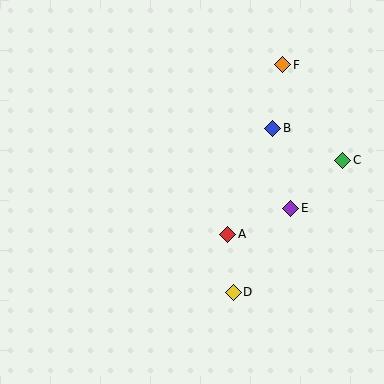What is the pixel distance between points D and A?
The distance between D and A is 59 pixels.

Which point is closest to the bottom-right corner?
Point D is closest to the bottom-right corner.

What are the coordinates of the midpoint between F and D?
The midpoint between F and D is at (258, 179).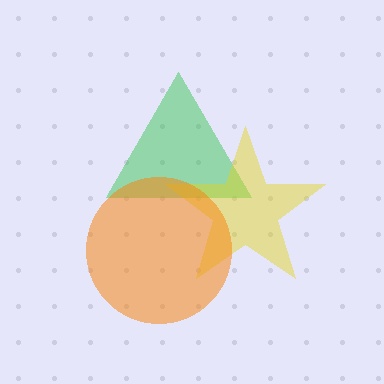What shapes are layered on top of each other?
The layered shapes are: a green triangle, a yellow star, an orange circle.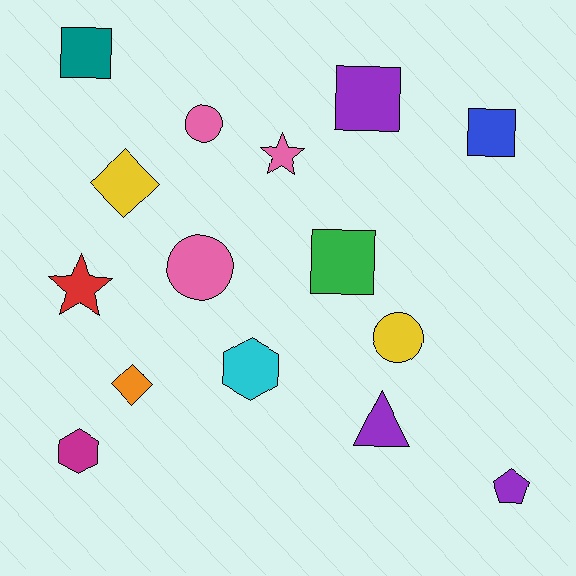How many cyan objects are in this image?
There is 1 cyan object.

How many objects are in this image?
There are 15 objects.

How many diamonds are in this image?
There are 2 diamonds.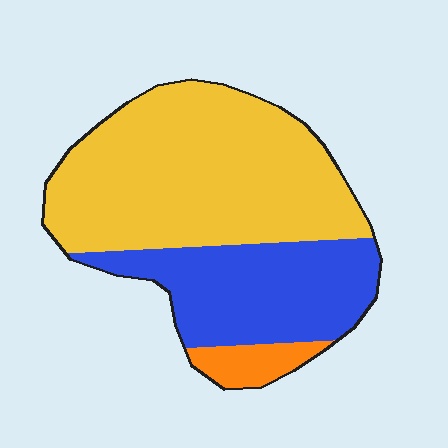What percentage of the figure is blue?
Blue takes up about one third (1/3) of the figure.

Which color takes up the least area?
Orange, at roughly 5%.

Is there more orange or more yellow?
Yellow.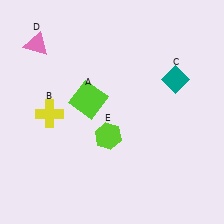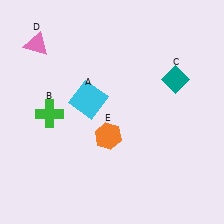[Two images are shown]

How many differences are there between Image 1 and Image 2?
There are 3 differences between the two images.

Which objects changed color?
A changed from lime to cyan. B changed from yellow to green. E changed from lime to orange.